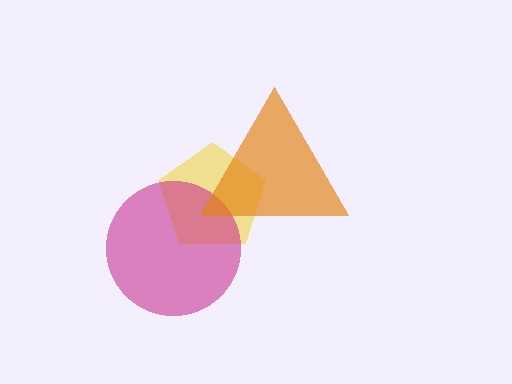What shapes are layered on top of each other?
The layered shapes are: a yellow pentagon, a magenta circle, an orange triangle.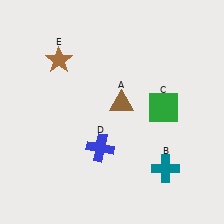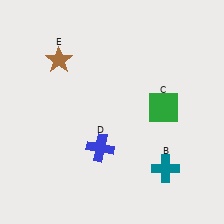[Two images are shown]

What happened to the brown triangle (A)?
The brown triangle (A) was removed in Image 2. It was in the top-right area of Image 1.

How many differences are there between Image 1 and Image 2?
There is 1 difference between the two images.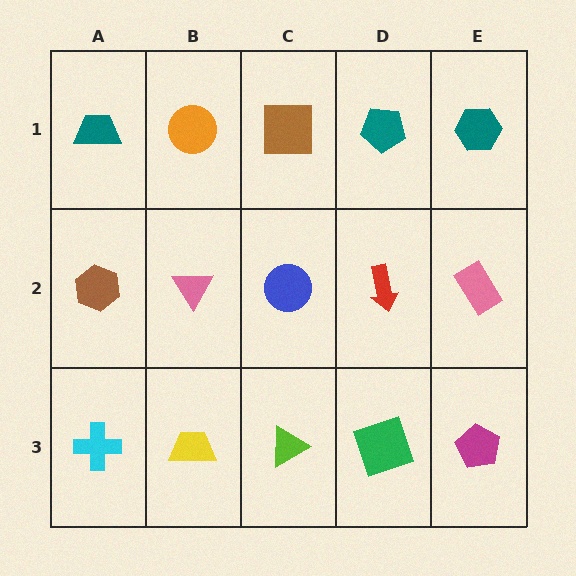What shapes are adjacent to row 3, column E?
A pink rectangle (row 2, column E), a green square (row 3, column D).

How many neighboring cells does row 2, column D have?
4.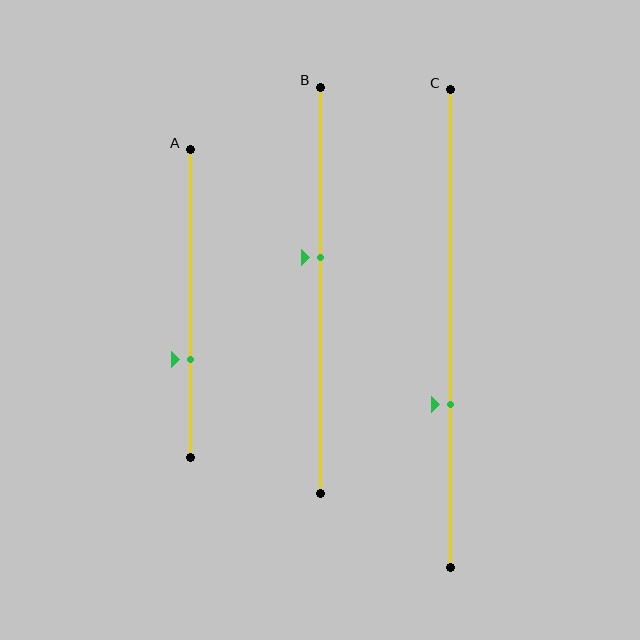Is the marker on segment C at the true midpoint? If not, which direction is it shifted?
No, the marker on segment C is shifted downward by about 16% of the segment length.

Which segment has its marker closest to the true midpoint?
Segment B has its marker closest to the true midpoint.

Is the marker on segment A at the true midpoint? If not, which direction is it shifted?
No, the marker on segment A is shifted downward by about 18% of the segment length.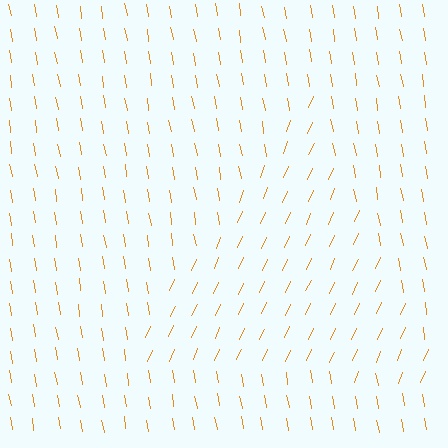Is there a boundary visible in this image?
Yes, there is a texture boundary formed by a change in line orientation.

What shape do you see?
I see a triangle.